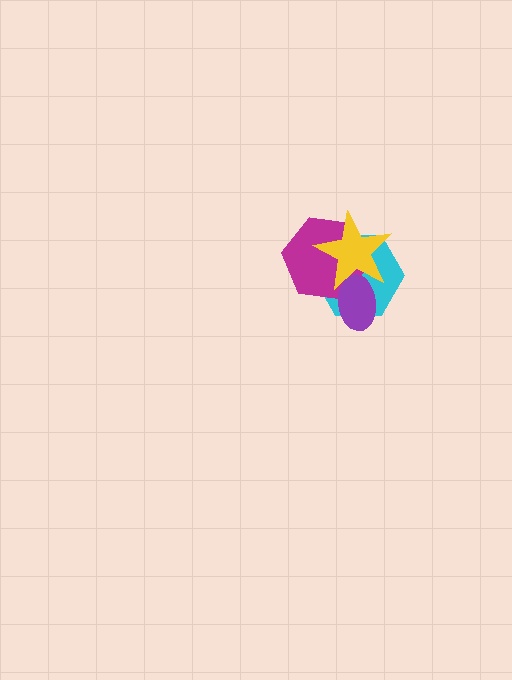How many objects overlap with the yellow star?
3 objects overlap with the yellow star.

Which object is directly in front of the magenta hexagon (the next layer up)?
The purple ellipse is directly in front of the magenta hexagon.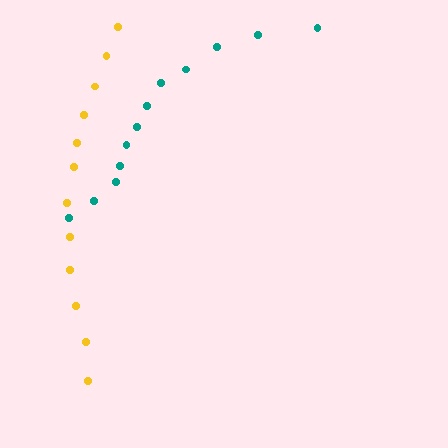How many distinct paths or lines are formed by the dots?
There are 2 distinct paths.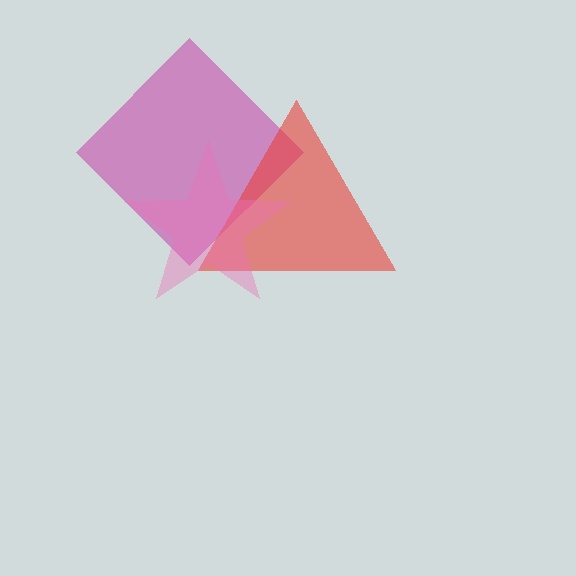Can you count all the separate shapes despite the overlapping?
Yes, there are 3 separate shapes.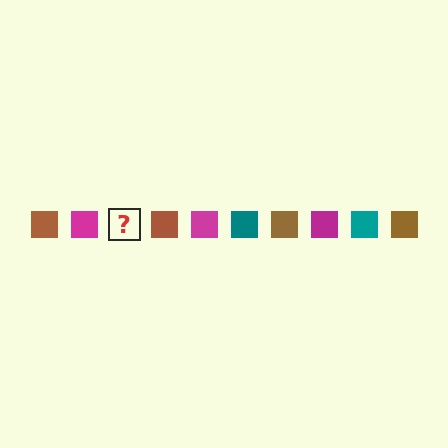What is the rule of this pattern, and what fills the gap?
The rule is that the pattern cycles through brown, magenta, teal squares. The gap should be filled with a teal square.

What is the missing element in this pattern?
The missing element is a teal square.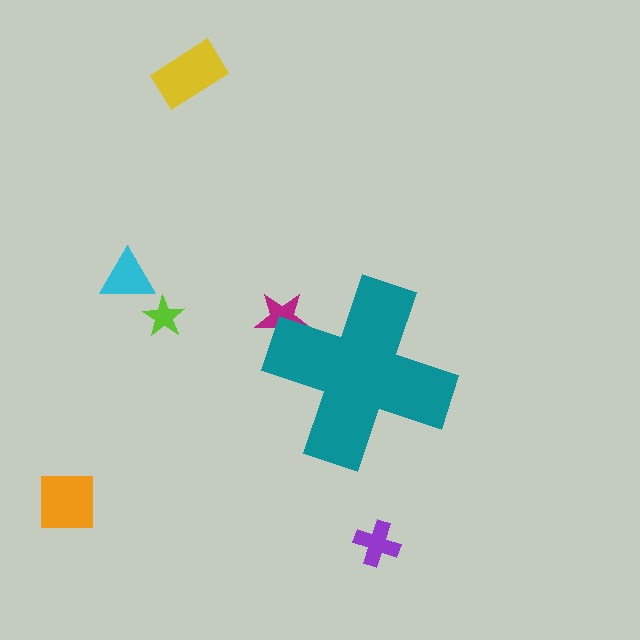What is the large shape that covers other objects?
A teal cross.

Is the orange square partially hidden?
No, the orange square is fully visible.